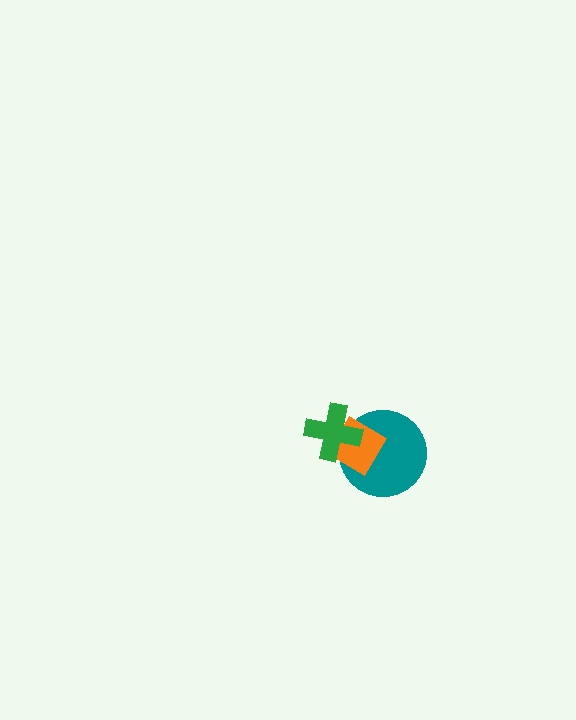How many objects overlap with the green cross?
2 objects overlap with the green cross.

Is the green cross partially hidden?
No, no other shape covers it.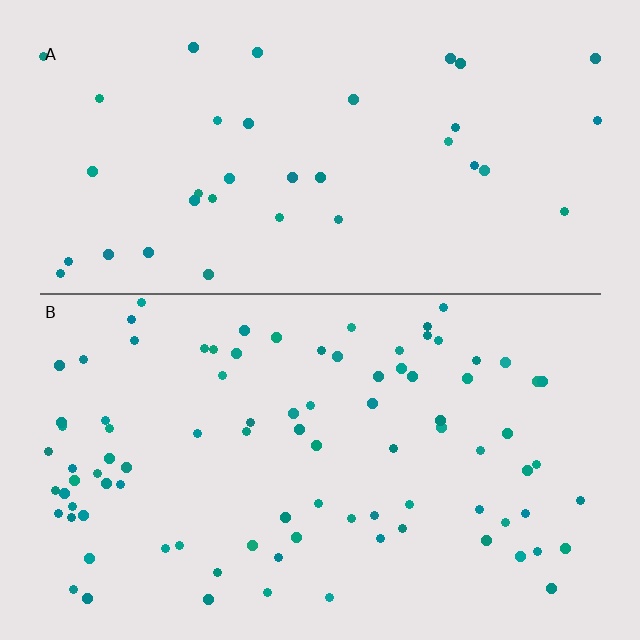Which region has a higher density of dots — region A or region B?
B (the bottom).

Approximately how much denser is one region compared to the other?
Approximately 2.4× — region B over region A.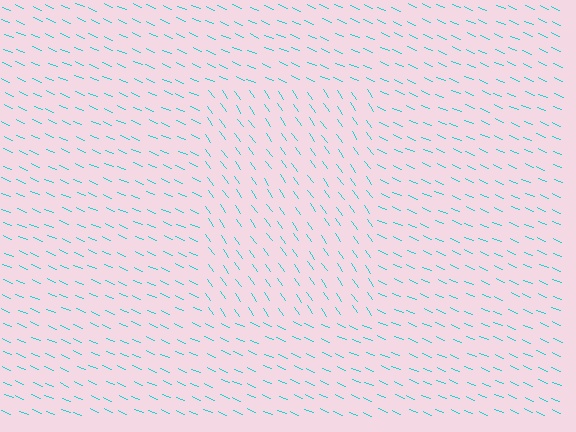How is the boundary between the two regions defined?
The boundary is defined purely by a change in line orientation (approximately 32 degrees difference). All lines are the same color and thickness.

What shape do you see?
I see a rectangle.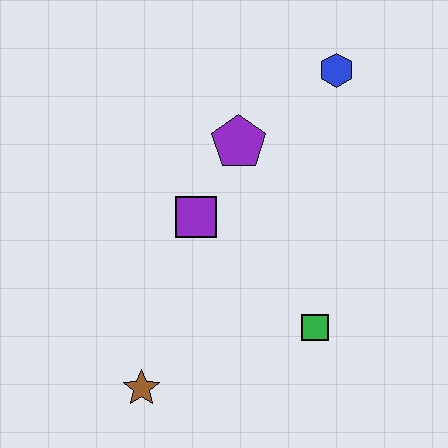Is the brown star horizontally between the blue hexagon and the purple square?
No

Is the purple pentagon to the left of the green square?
Yes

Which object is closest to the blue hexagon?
The purple pentagon is closest to the blue hexagon.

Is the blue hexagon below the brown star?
No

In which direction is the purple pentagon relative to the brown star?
The purple pentagon is above the brown star.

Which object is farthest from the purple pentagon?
The brown star is farthest from the purple pentagon.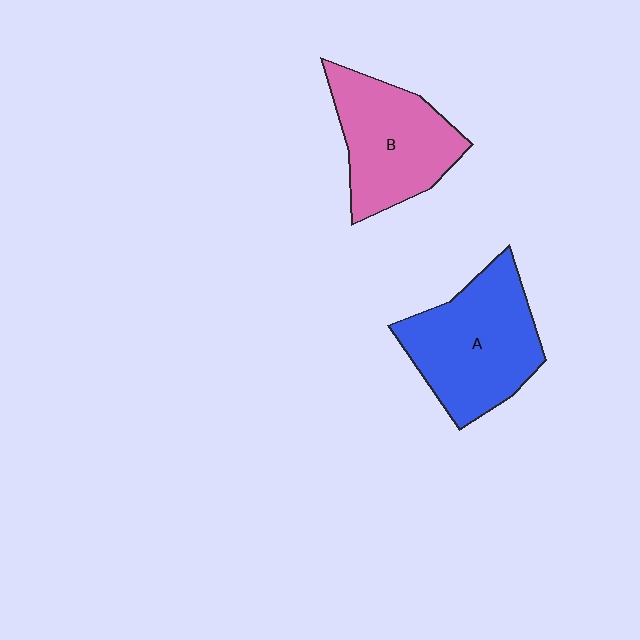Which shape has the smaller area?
Shape B (pink).